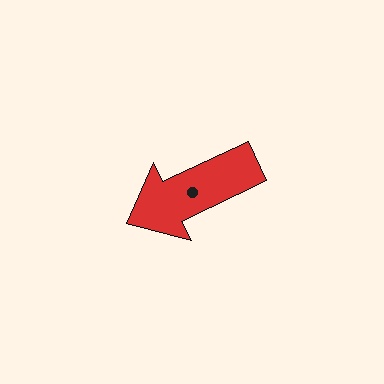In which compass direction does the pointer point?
Southwest.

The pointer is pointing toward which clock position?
Roughly 8 o'clock.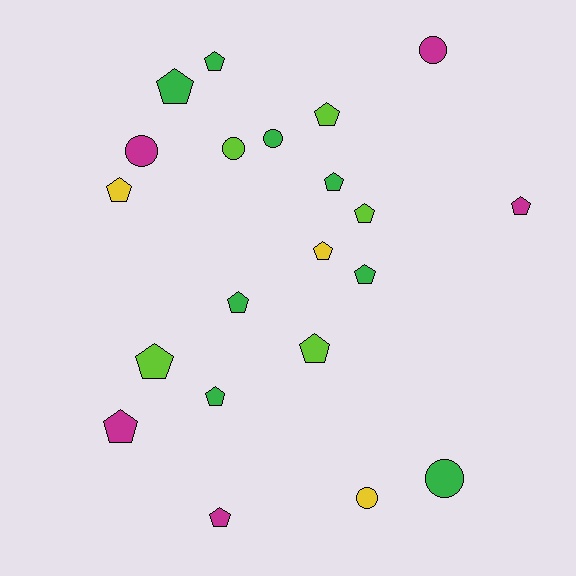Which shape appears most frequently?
Pentagon, with 15 objects.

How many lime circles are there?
There is 1 lime circle.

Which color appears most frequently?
Green, with 8 objects.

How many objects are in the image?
There are 21 objects.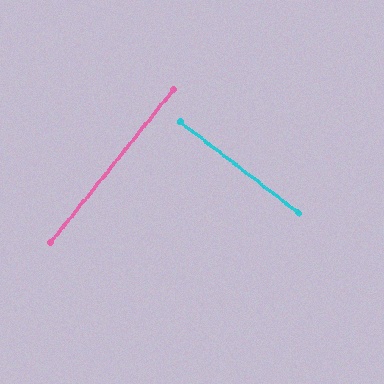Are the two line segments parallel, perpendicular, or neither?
Perpendicular — they meet at approximately 89°.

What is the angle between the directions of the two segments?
Approximately 89 degrees.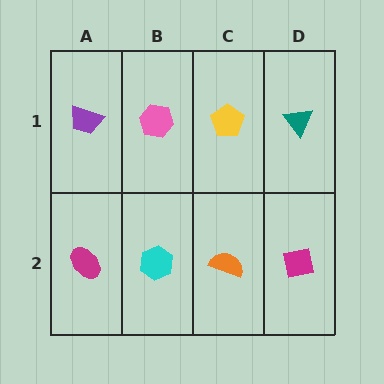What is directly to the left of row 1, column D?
A yellow pentagon.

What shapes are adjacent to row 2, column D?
A teal triangle (row 1, column D), an orange semicircle (row 2, column C).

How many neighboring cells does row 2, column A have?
2.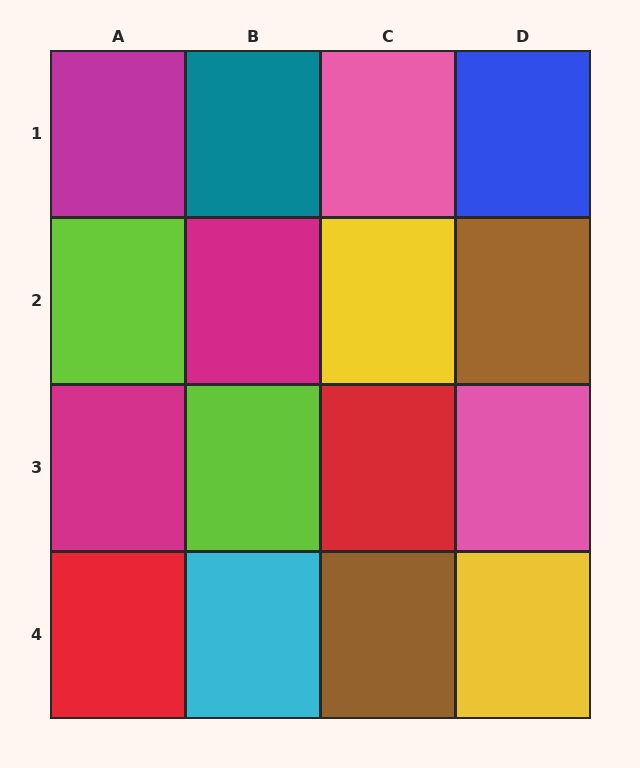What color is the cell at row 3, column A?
Magenta.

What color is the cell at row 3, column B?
Lime.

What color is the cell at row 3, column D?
Pink.